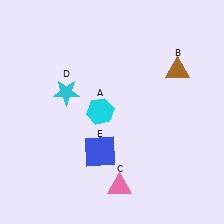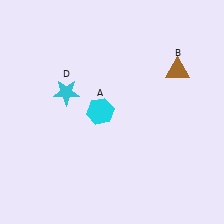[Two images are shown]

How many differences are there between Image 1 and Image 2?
There are 2 differences between the two images.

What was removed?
The blue square (E), the pink triangle (C) were removed in Image 2.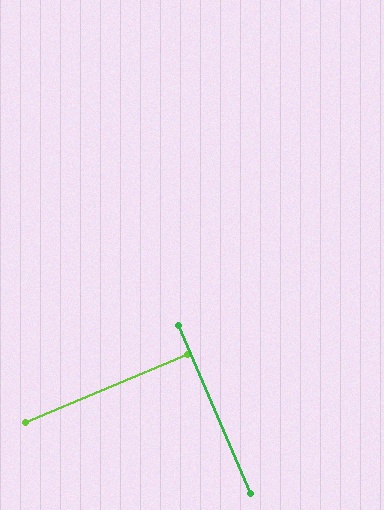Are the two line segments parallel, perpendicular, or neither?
Perpendicular — they meet at approximately 90°.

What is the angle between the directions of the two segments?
Approximately 90 degrees.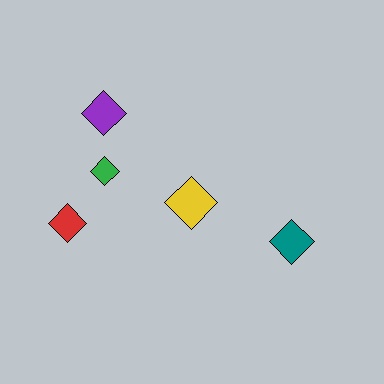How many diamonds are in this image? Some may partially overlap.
There are 5 diamonds.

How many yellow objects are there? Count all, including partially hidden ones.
There is 1 yellow object.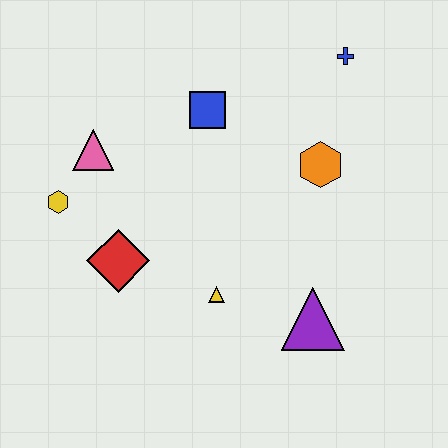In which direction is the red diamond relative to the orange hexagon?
The red diamond is to the left of the orange hexagon.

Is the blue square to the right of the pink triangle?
Yes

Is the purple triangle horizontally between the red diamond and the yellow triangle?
No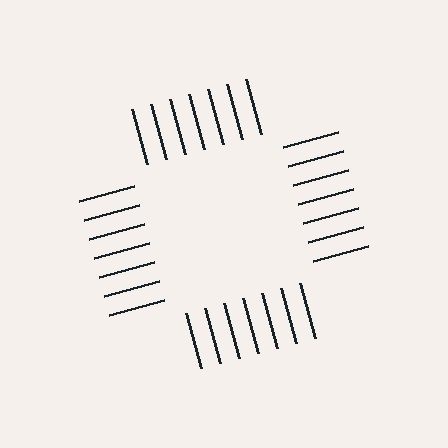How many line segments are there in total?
28 — 7 along each of the 4 edges.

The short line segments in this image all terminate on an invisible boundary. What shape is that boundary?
An illusory square — the line segments terminate on its edges but no continuous stroke is drawn.